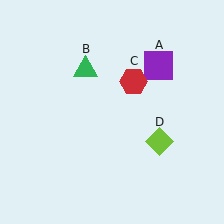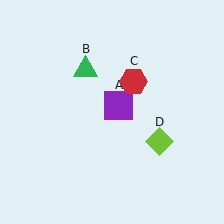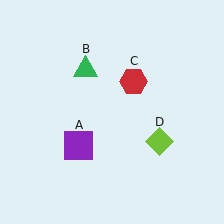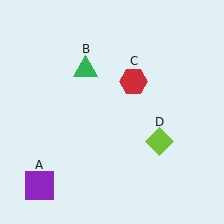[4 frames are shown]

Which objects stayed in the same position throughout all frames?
Green triangle (object B) and red hexagon (object C) and lime diamond (object D) remained stationary.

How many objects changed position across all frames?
1 object changed position: purple square (object A).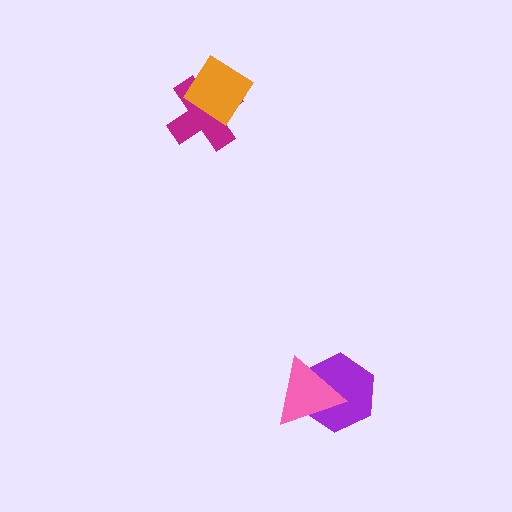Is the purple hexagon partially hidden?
Yes, it is partially covered by another shape.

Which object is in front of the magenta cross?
The orange diamond is in front of the magenta cross.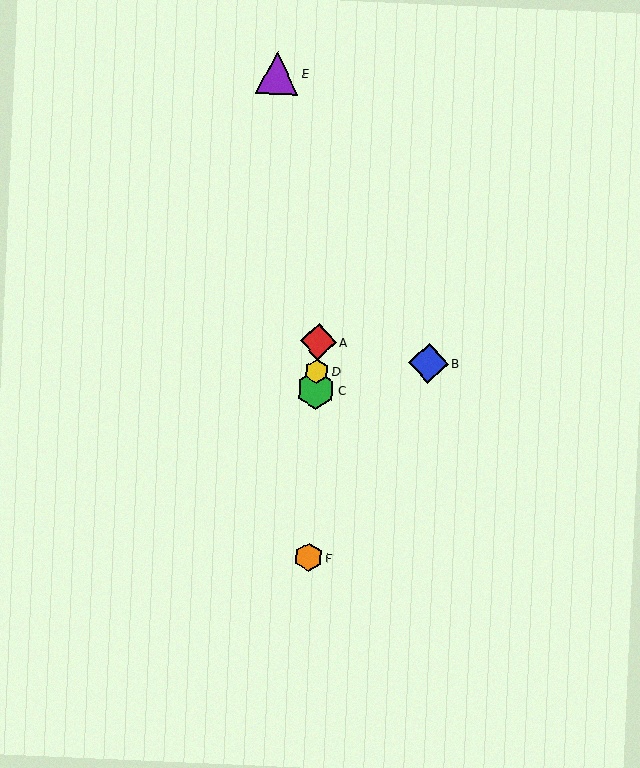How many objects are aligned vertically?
4 objects (A, C, D, F) are aligned vertically.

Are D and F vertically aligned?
Yes, both are at x≈317.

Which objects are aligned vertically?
Objects A, C, D, F are aligned vertically.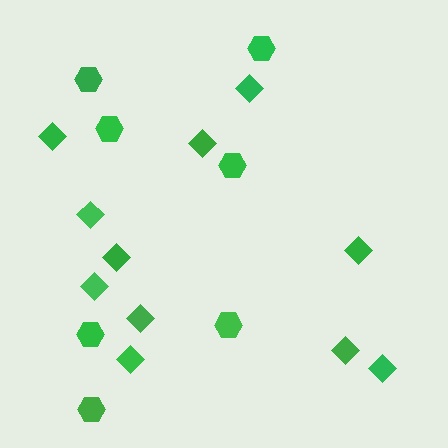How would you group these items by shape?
There are 2 groups: one group of hexagons (7) and one group of diamonds (11).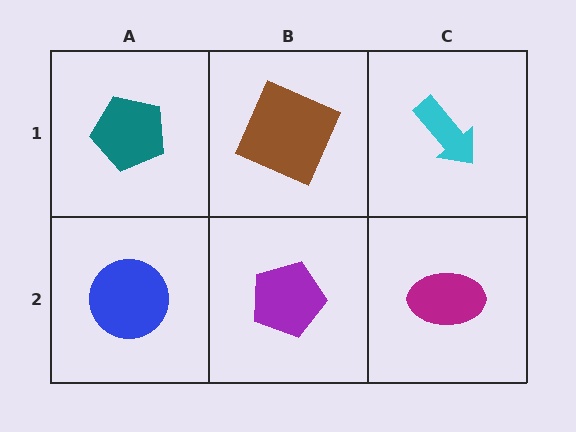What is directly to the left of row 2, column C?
A purple pentagon.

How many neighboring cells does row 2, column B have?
3.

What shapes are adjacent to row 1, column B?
A purple pentagon (row 2, column B), a teal pentagon (row 1, column A), a cyan arrow (row 1, column C).